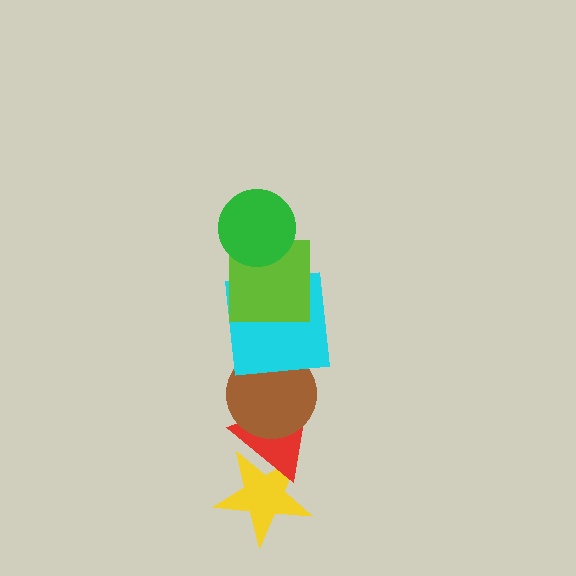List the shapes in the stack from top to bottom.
From top to bottom: the green circle, the lime square, the cyan square, the brown circle, the red triangle, the yellow star.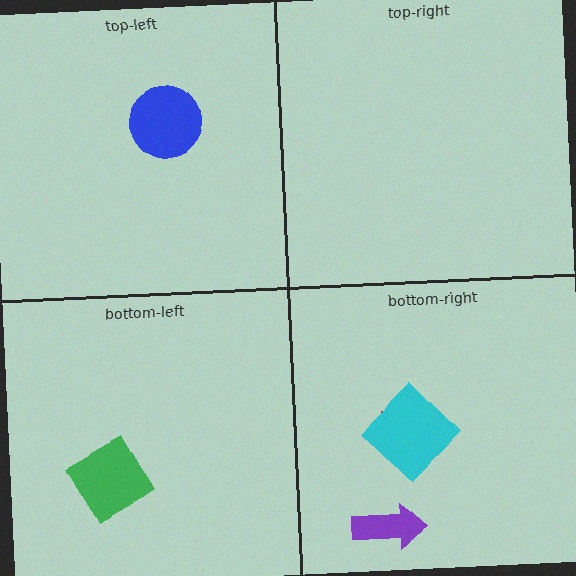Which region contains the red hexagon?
The bottom-right region.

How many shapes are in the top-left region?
1.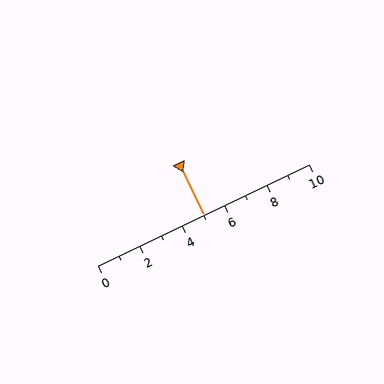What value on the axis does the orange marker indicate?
The marker indicates approximately 5.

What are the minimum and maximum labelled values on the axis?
The axis runs from 0 to 10.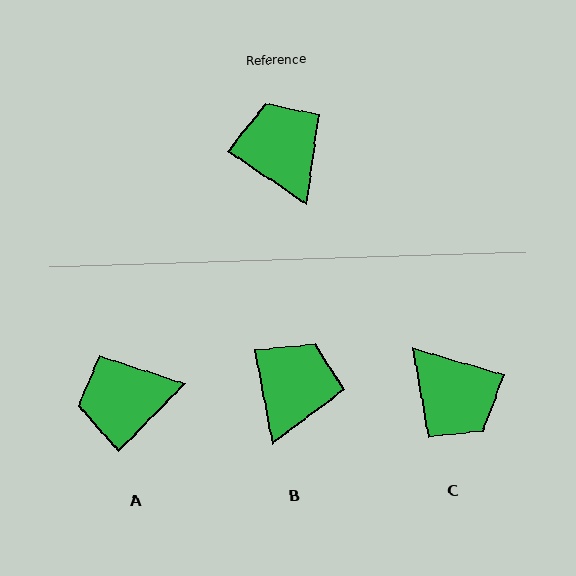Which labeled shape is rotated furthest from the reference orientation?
C, about 162 degrees away.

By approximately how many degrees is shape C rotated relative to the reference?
Approximately 162 degrees clockwise.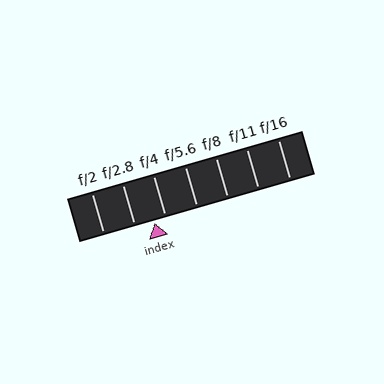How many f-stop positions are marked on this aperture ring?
There are 7 f-stop positions marked.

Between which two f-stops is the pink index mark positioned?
The index mark is between f/2.8 and f/4.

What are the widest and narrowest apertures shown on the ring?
The widest aperture shown is f/2 and the narrowest is f/16.